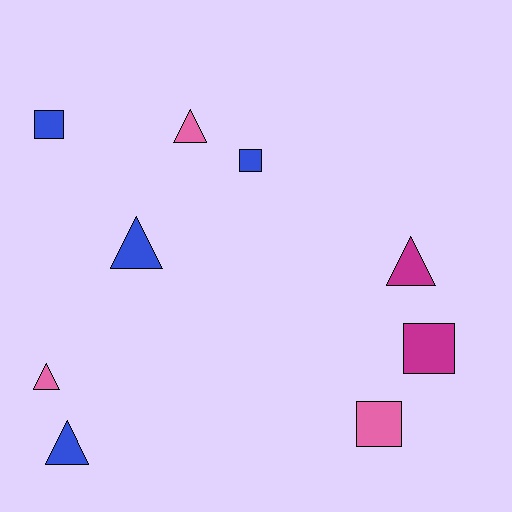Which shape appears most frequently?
Triangle, with 5 objects.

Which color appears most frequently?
Blue, with 4 objects.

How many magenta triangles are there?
There is 1 magenta triangle.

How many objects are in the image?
There are 9 objects.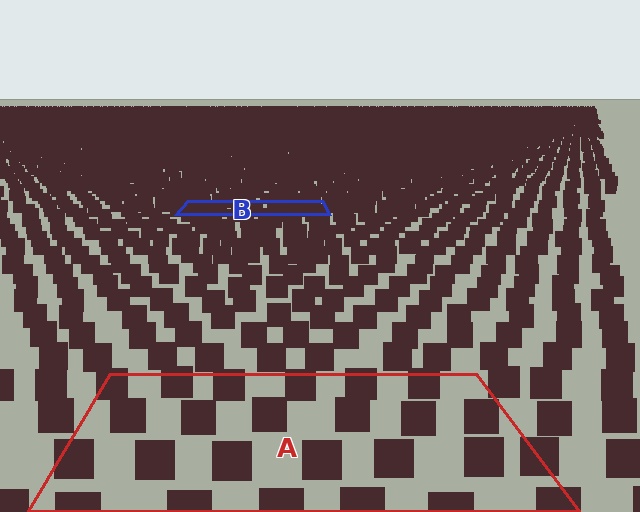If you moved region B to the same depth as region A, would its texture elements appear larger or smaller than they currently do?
They would appear larger. At a closer depth, the same texture elements are projected at a bigger on-screen size.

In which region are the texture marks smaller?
The texture marks are smaller in region B, because it is farther away.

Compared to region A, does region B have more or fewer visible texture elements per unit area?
Region B has more texture elements per unit area — they are packed more densely because it is farther away.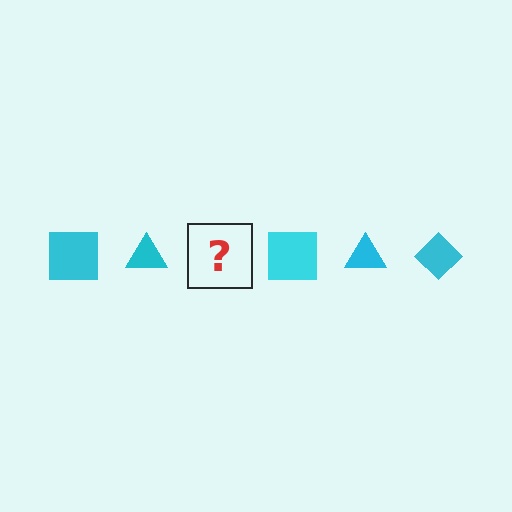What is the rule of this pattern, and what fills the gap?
The rule is that the pattern cycles through square, triangle, diamond shapes in cyan. The gap should be filled with a cyan diamond.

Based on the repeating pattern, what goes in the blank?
The blank should be a cyan diamond.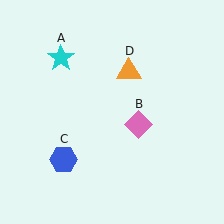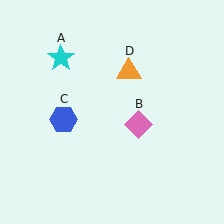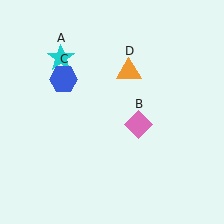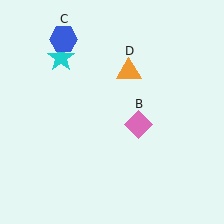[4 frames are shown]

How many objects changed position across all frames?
1 object changed position: blue hexagon (object C).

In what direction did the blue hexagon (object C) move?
The blue hexagon (object C) moved up.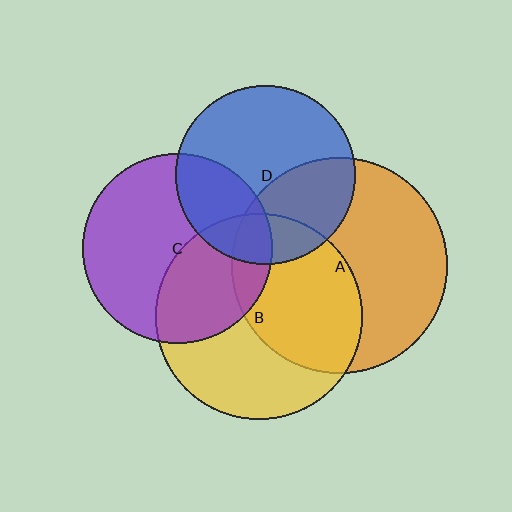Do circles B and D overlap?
Yes.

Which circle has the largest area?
Circle A (orange).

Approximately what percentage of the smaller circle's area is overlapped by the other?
Approximately 20%.